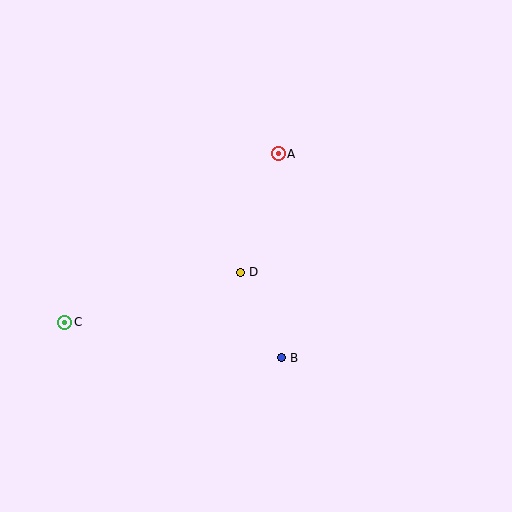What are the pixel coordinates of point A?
Point A is at (278, 154).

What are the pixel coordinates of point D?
Point D is at (240, 272).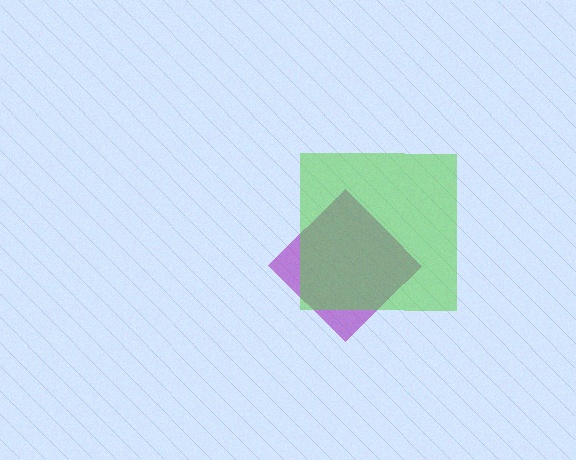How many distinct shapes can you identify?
There are 2 distinct shapes: a purple diamond, a lime square.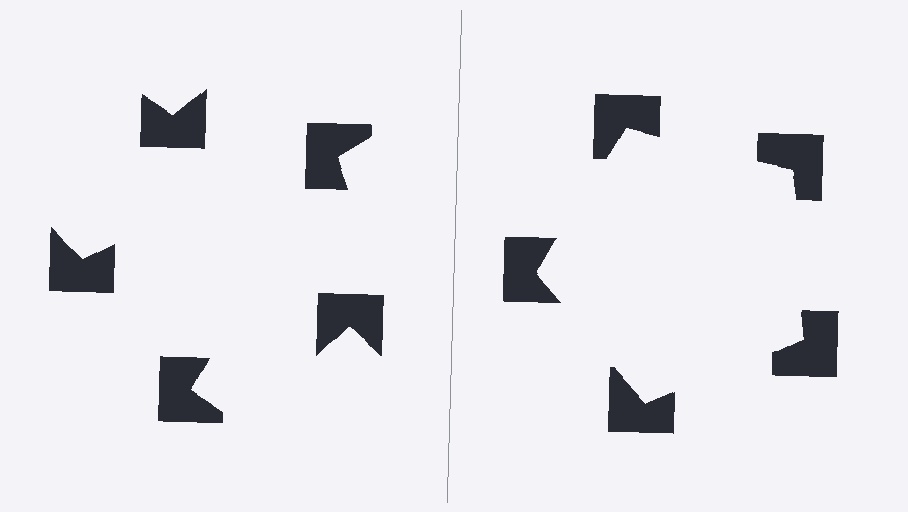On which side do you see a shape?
An illusory pentagon appears on the right side. On the left side the wedge cuts are rotated, so no coherent shape forms.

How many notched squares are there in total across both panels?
10 — 5 on each side.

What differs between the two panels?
The notched squares are positioned identically on both sides; only the wedge orientations differ. On the right they align to a pentagon; on the left they are misaligned.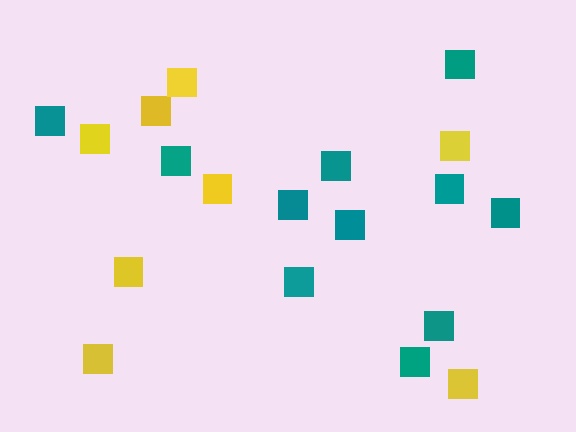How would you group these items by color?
There are 2 groups: one group of yellow squares (8) and one group of teal squares (11).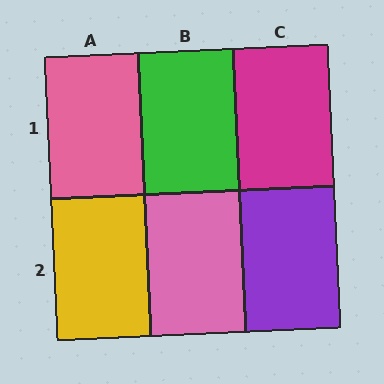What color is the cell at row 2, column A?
Yellow.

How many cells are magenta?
1 cell is magenta.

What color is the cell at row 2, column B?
Pink.